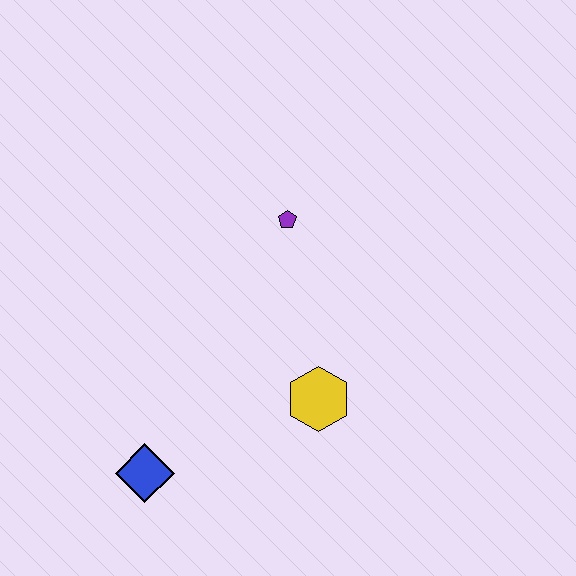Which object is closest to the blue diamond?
The yellow hexagon is closest to the blue diamond.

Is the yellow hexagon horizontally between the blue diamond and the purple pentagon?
No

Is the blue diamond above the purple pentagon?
No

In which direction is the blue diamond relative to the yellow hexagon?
The blue diamond is to the left of the yellow hexagon.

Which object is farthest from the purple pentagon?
The blue diamond is farthest from the purple pentagon.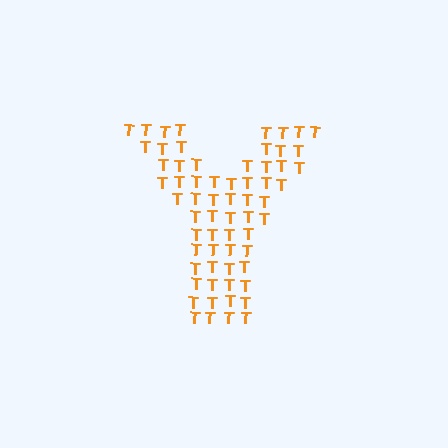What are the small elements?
The small elements are letter T's.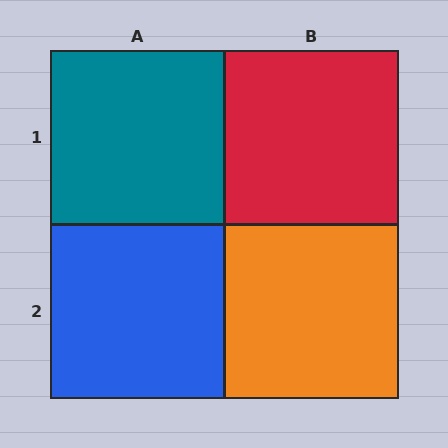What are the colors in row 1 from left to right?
Teal, red.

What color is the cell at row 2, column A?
Blue.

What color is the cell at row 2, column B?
Orange.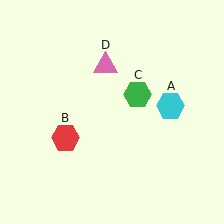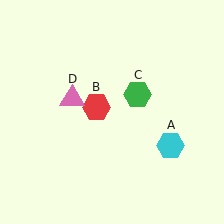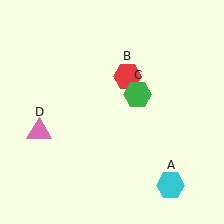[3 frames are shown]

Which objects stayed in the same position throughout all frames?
Green hexagon (object C) remained stationary.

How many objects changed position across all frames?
3 objects changed position: cyan hexagon (object A), red hexagon (object B), pink triangle (object D).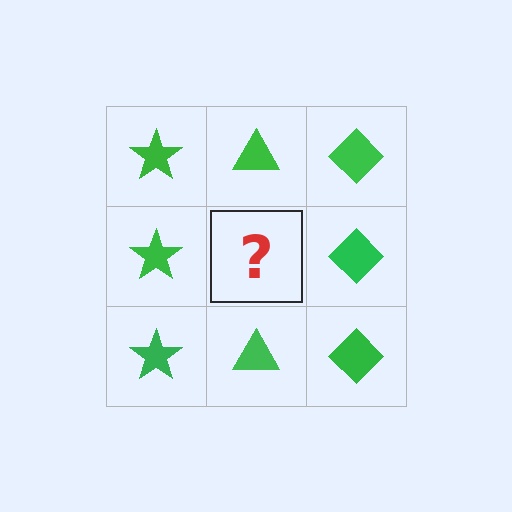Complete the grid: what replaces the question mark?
The question mark should be replaced with a green triangle.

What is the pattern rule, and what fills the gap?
The rule is that each column has a consistent shape. The gap should be filled with a green triangle.